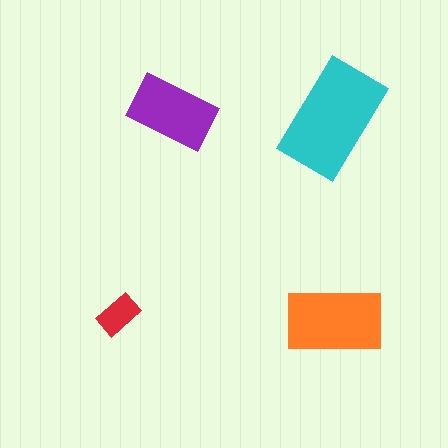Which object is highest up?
The purple rectangle is topmost.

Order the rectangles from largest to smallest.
the cyan one, the orange one, the purple one, the red one.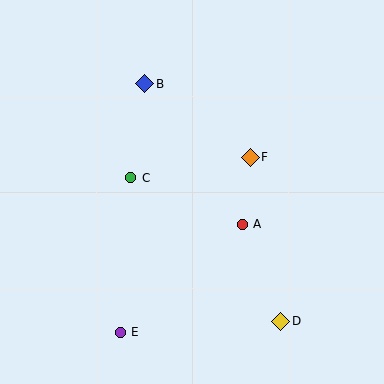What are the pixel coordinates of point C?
Point C is at (131, 178).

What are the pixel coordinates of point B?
Point B is at (145, 84).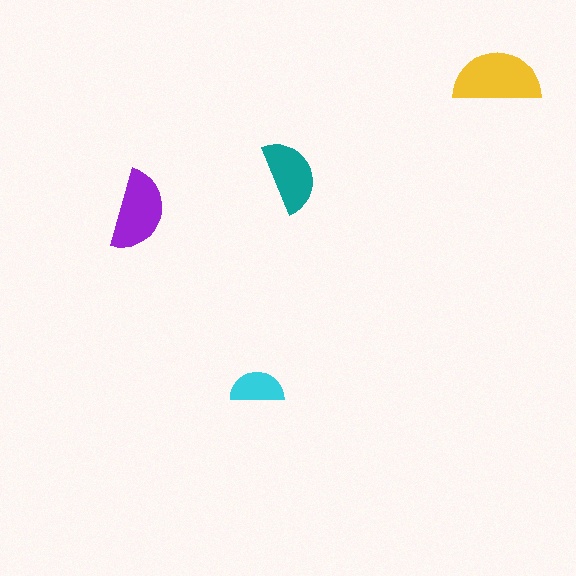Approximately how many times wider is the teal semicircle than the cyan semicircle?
About 1.5 times wider.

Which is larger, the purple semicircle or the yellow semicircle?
The yellow one.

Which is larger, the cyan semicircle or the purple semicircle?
The purple one.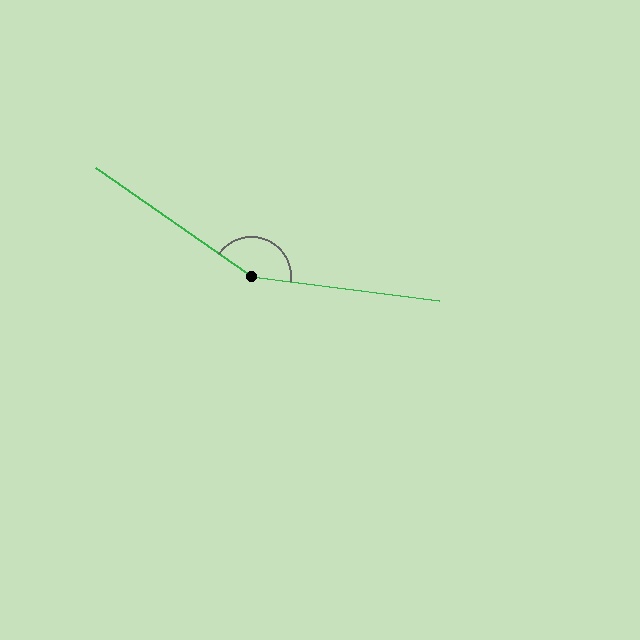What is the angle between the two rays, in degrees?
Approximately 153 degrees.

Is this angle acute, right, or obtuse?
It is obtuse.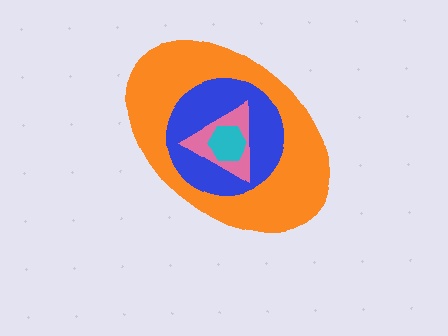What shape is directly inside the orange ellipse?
The blue circle.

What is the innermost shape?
The cyan hexagon.